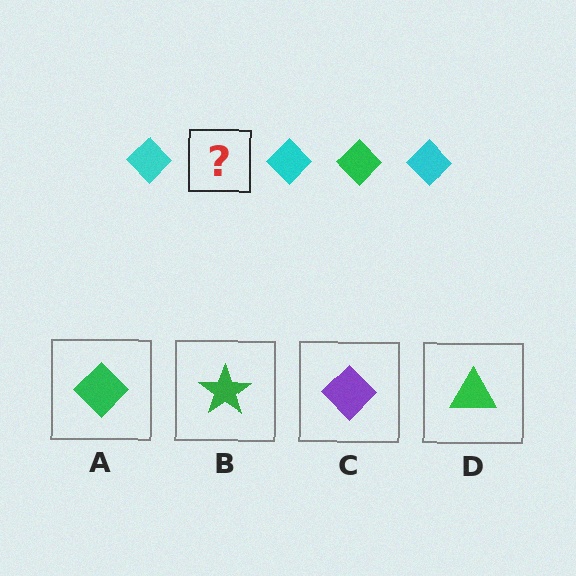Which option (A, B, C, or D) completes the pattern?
A.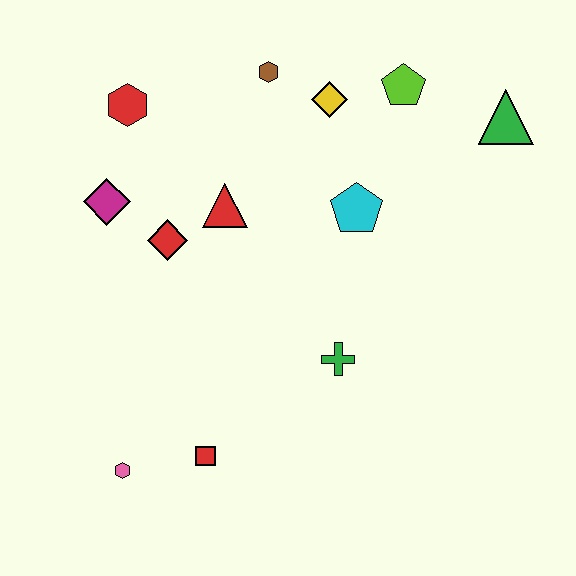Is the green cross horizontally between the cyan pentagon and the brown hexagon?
Yes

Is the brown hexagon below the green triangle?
No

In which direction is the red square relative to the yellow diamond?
The red square is below the yellow diamond.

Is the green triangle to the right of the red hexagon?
Yes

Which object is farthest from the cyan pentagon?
The pink hexagon is farthest from the cyan pentagon.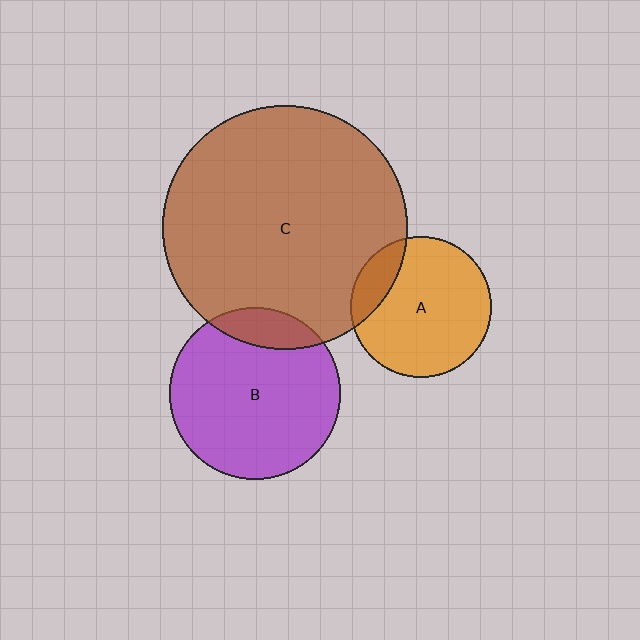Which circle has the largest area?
Circle C (brown).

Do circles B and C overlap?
Yes.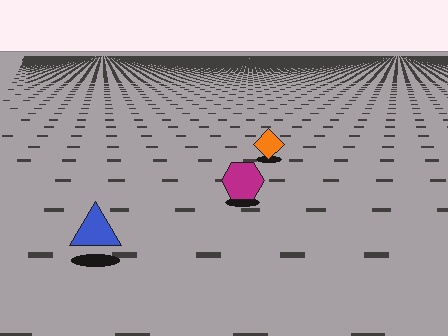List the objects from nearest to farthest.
From nearest to farthest: the blue triangle, the magenta hexagon, the orange diamond.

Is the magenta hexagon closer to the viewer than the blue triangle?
No. The blue triangle is closer — you can tell from the texture gradient: the ground texture is coarser near it.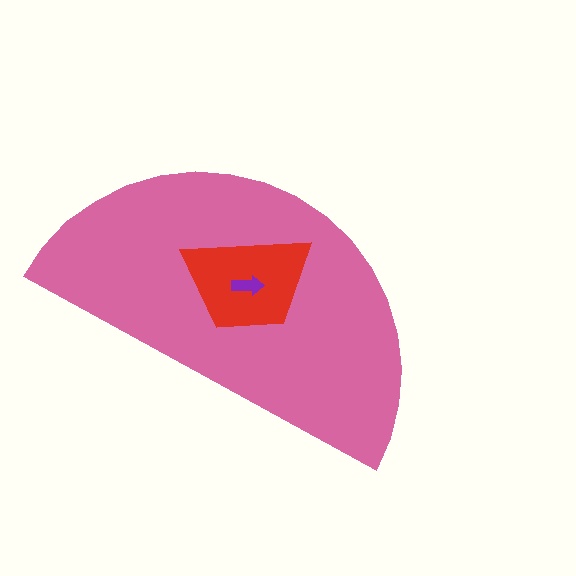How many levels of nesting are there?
3.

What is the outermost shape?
The pink semicircle.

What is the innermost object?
The purple arrow.